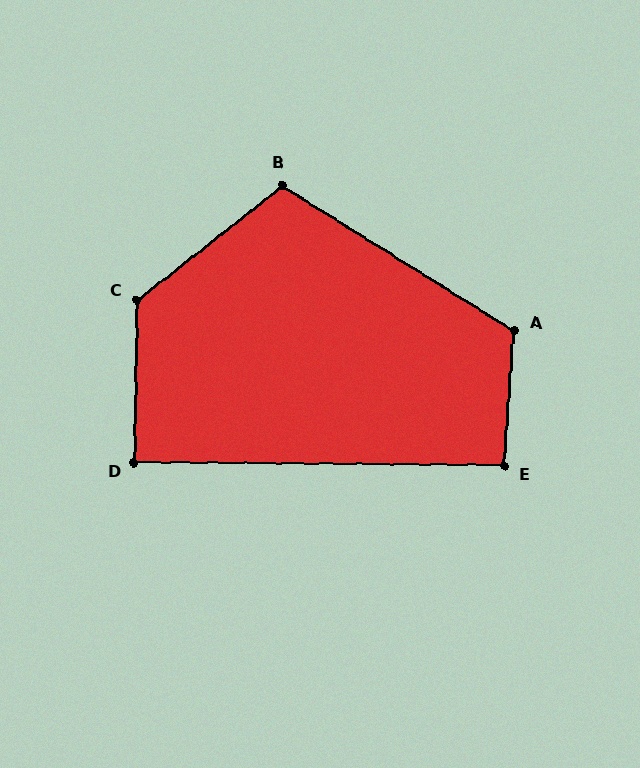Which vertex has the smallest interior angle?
D, at approximately 90 degrees.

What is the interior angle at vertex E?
Approximately 94 degrees (approximately right).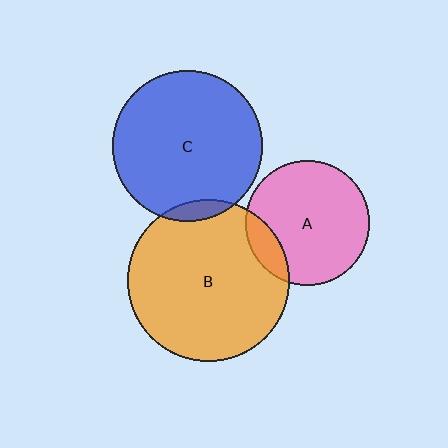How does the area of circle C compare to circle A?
Approximately 1.5 times.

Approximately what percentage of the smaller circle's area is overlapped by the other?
Approximately 5%.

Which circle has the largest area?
Circle B (orange).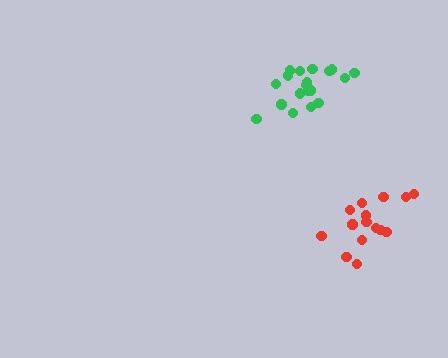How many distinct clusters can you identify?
There are 2 distinct clusters.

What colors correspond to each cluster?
The clusters are colored: green, red.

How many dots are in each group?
Group 1: 19 dots, Group 2: 15 dots (34 total).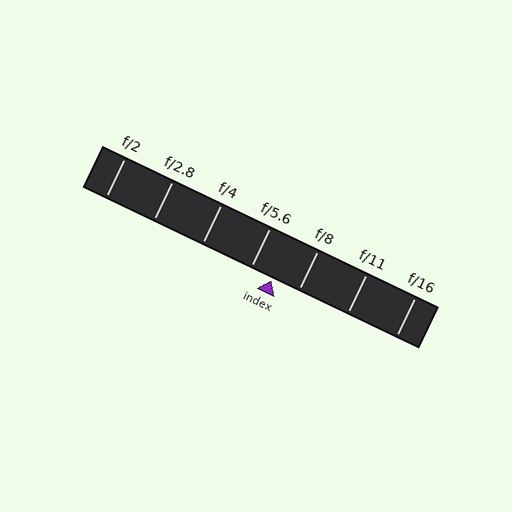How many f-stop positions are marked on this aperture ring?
There are 7 f-stop positions marked.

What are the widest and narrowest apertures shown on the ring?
The widest aperture shown is f/2 and the narrowest is f/16.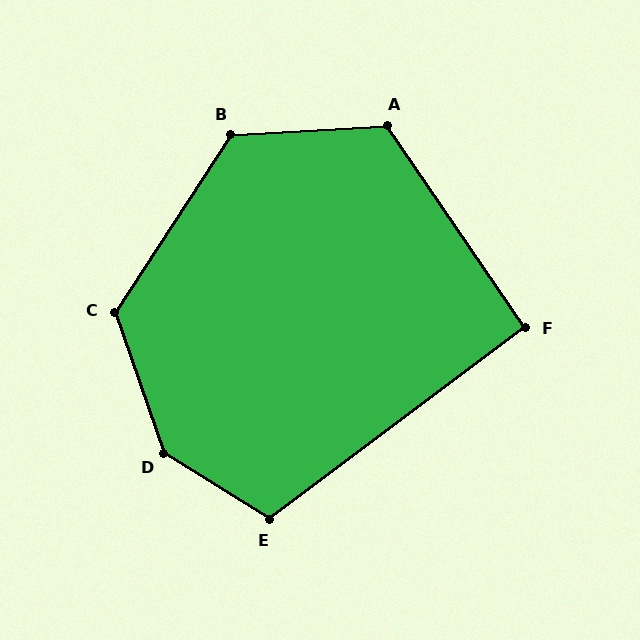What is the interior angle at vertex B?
Approximately 127 degrees (obtuse).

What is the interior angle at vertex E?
Approximately 111 degrees (obtuse).